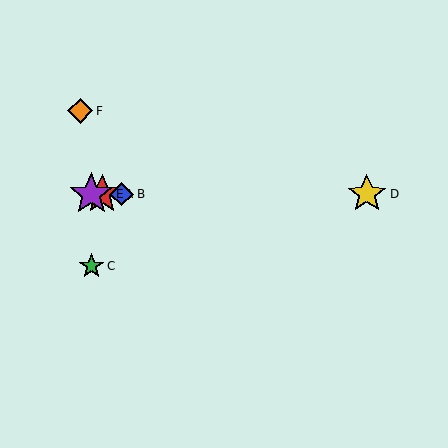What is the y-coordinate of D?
Object D is at y≈194.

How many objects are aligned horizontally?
4 objects (A, B, D, E) are aligned horizontally.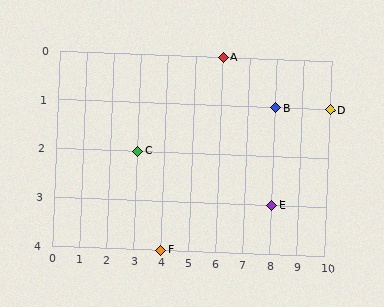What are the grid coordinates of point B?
Point B is at grid coordinates (8, 1).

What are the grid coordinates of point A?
Point A is at grid coordinates (6, 0).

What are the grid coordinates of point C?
Point C is at grid coordinates (3, 2).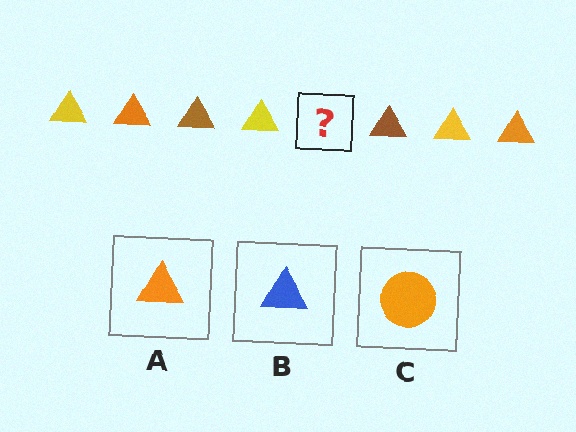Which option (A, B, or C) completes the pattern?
A.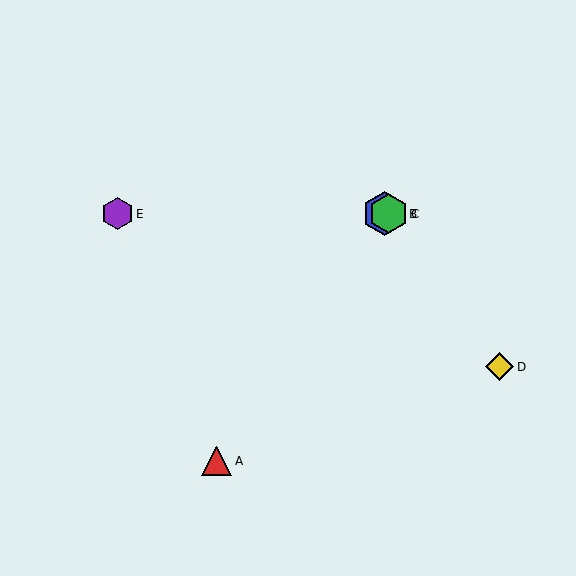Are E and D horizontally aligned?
No, E is at y≈214 and D is at y≈367.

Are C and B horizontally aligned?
Yes, both are at y≈214.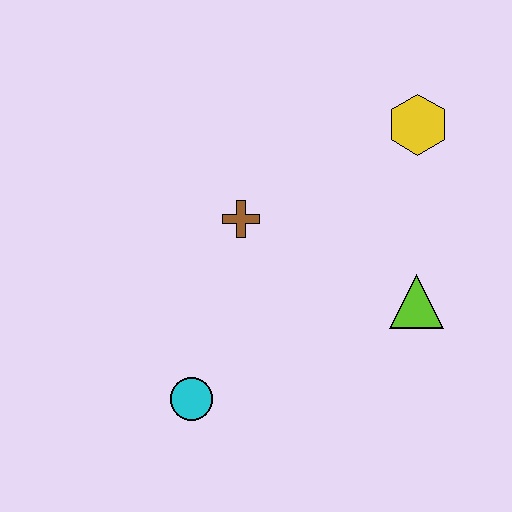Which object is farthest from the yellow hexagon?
The cyan circle is farthest from the yellow hexagon.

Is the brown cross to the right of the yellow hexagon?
No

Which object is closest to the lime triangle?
The yellow hexagon is closest to the lime triangle.